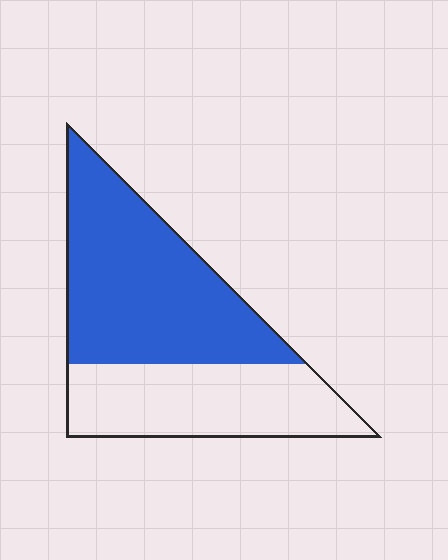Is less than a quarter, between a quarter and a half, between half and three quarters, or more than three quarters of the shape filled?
Between half and three quarters.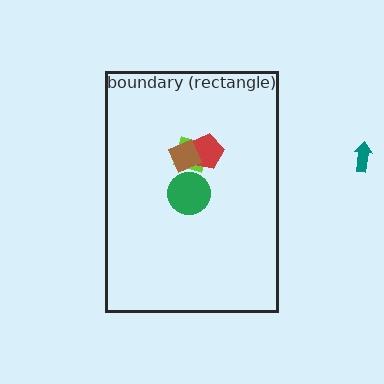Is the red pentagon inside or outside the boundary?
Inside.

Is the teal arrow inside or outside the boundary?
Outside.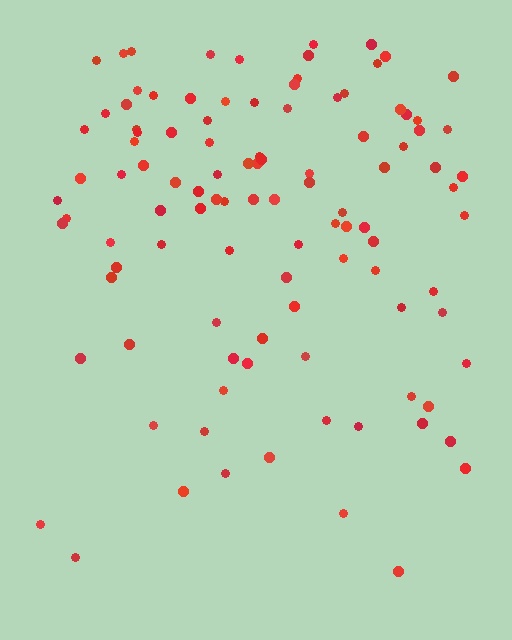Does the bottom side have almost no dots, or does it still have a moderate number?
Still a moderate number, just noticeably fewer than the top.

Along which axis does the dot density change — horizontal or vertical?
Vertical.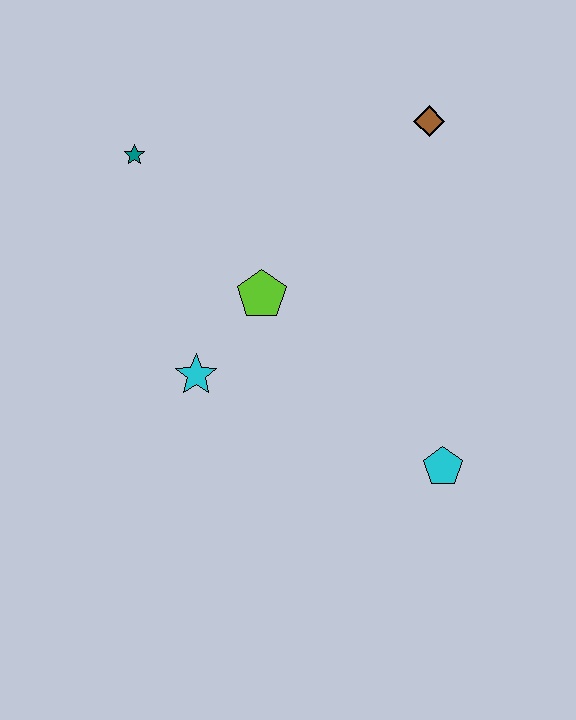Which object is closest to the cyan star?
The lime pentagon is closest to the cyan star.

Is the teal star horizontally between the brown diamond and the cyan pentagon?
No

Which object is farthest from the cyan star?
The brown diamond is farthest from the cyan star.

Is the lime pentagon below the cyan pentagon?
No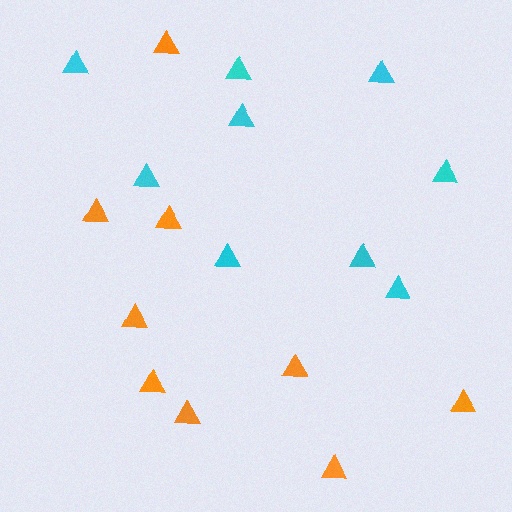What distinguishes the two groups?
There are 2 groups: one group of cyan triangles (9) and one group of orange triangles (9).